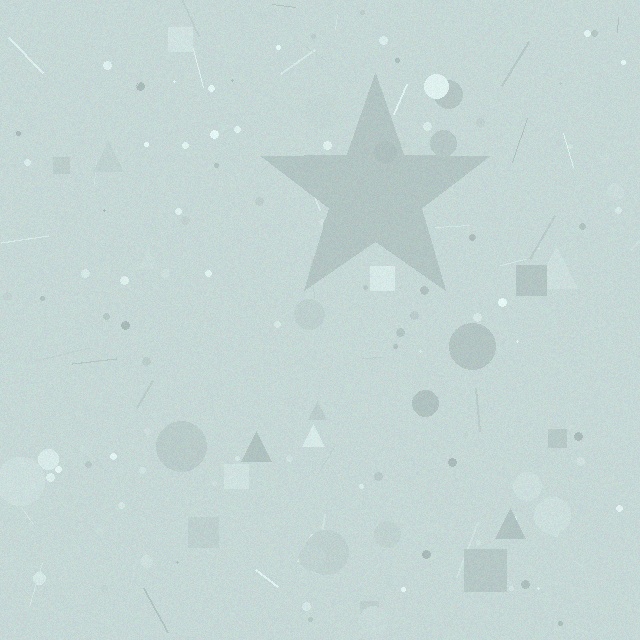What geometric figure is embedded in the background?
A star is embedded in the background.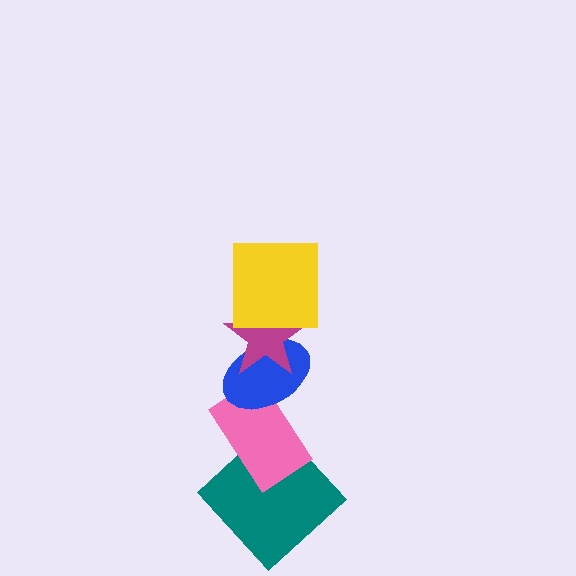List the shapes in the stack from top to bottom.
From top to bottom: the yellow square, the magenta star, the blue ellipse, the pink rectangle, the teal diamond.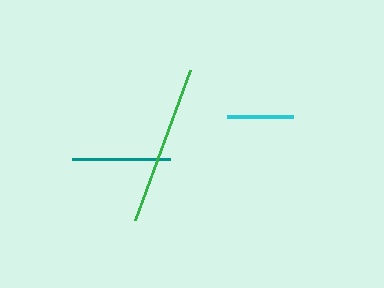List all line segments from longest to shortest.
From longest to shortest: green, teal, cyan.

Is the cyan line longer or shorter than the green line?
The green line is longer than the cyan line.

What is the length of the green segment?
The green segment is approximately 160 pixels long.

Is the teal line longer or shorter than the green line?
The green line is longer than the teal line.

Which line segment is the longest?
The green line is the longest at approximately 160 pixels.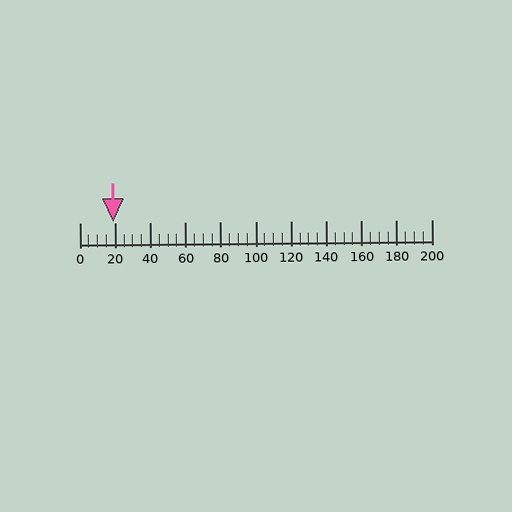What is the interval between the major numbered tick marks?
The major tick marks are spaced 20 units apart.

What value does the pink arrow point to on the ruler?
The pink arrow points to approximately 19.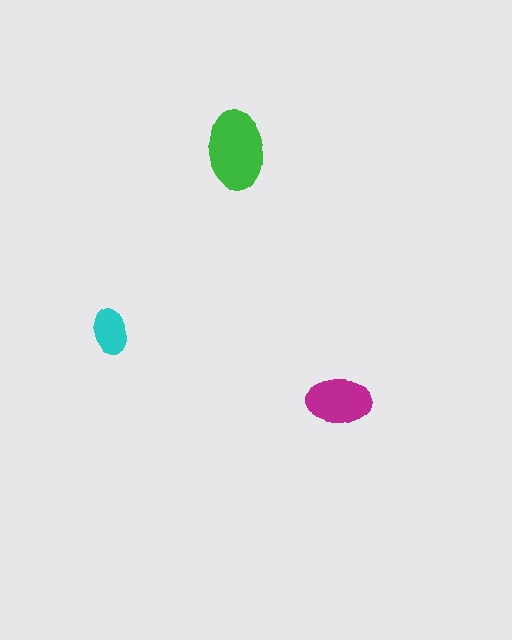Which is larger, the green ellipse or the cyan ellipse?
The green one.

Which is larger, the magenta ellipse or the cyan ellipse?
The magenta one.